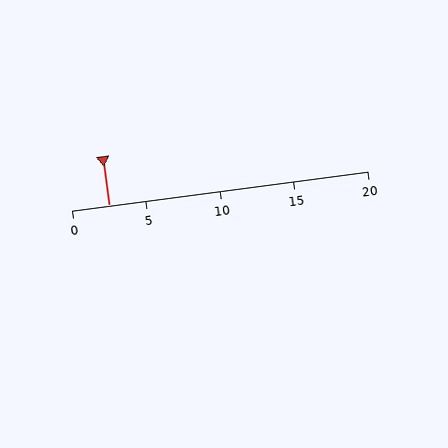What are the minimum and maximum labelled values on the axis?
The axis runs from 0 to 20.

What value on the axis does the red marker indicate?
The marker indicates approximately 2.5.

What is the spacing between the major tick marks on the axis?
The major ticks are spaced 5 apart.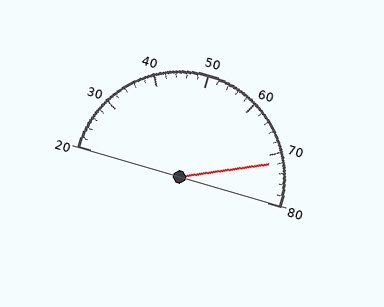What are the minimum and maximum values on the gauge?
The gauge ranges from 20 to 80.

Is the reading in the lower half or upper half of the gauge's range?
The reading is in the upper half of the range (20 to 80).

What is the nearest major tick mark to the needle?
The nearest major tick mark is 70.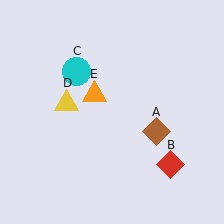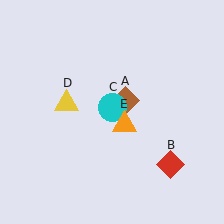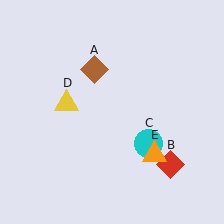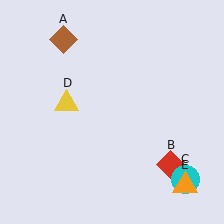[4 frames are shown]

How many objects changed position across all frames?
3 objects changed position: brown diamond (object A), cyan circle (object C), orange triangle (object E).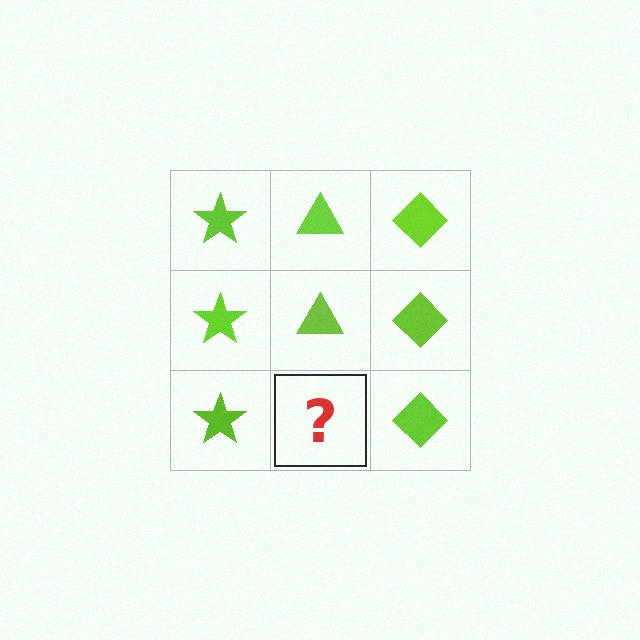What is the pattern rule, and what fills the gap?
The rule is that each column has a consistent shape. The gap should be filled with a lime triangle.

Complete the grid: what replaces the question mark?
The question mark should be replaced with a lime triangle.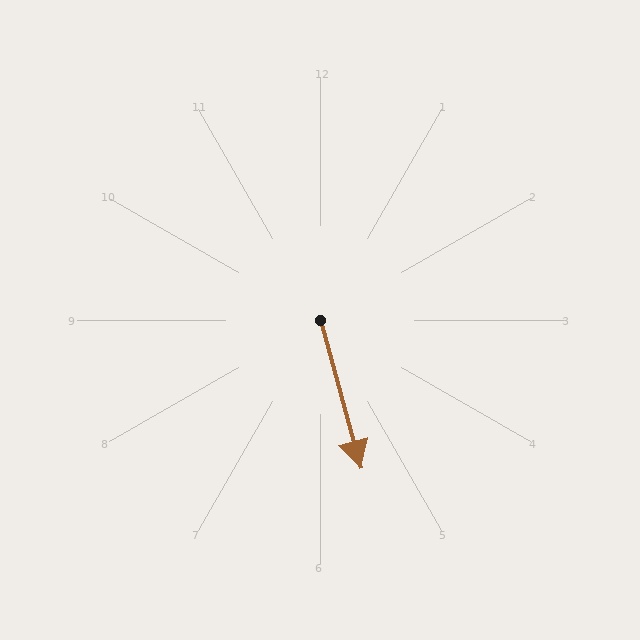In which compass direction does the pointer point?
South.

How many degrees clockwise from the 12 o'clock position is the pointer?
Approximately 165 degrees.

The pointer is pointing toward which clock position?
Roughly 5 o'clock.